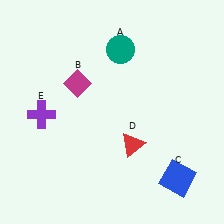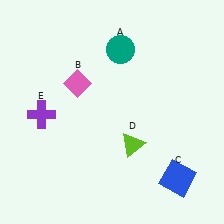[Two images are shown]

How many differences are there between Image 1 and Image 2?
There are 2 differences between the two images.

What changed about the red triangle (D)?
In Image 1, D is red. In Image 2, it changed to lime.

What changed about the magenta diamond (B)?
In Image 1, B is magenta. In Image 2, it changed to pink.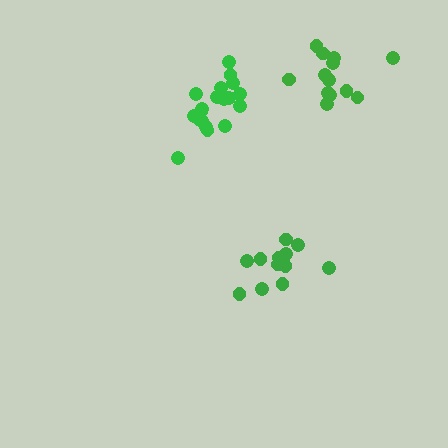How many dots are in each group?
Group 1: 15 dots, Group 2: 19 dots, Group 3: 13 dots (47 total).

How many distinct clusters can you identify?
There are 3 distinct clusters.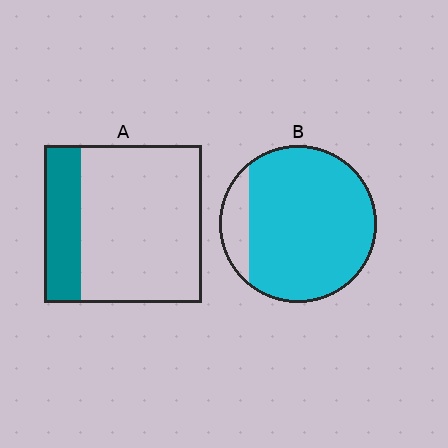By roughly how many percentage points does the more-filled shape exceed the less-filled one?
By roughly 65 percentage points (B over A).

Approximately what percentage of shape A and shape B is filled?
A is approximately 25% and B is approximately 85%.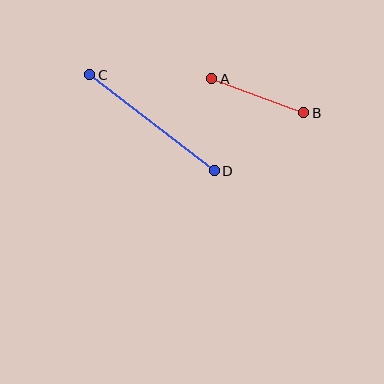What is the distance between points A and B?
The distance is approximately 98 pixels.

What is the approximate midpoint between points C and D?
The midpoint is at approximately (152, 123) pixels.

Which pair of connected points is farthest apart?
Points C and D are farthest apart.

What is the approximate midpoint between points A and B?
The midpoint is at approximately (258, 96) pixels.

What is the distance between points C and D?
The distance is approximately 157 pixels.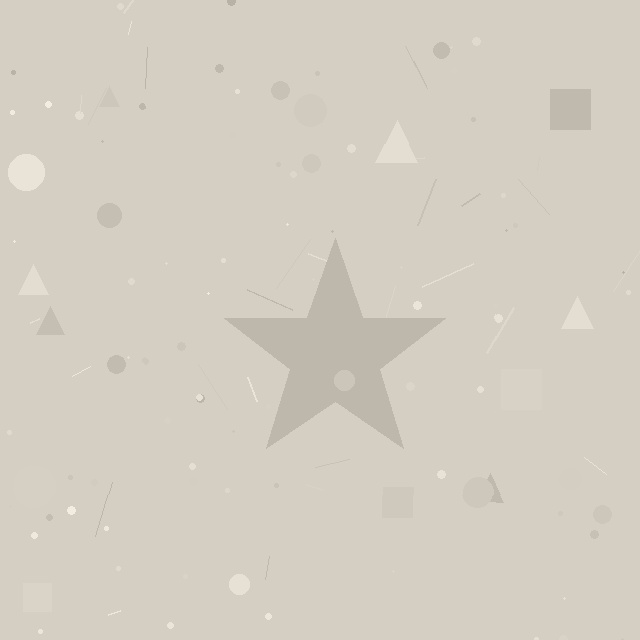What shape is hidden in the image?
A star is hidden in the image.